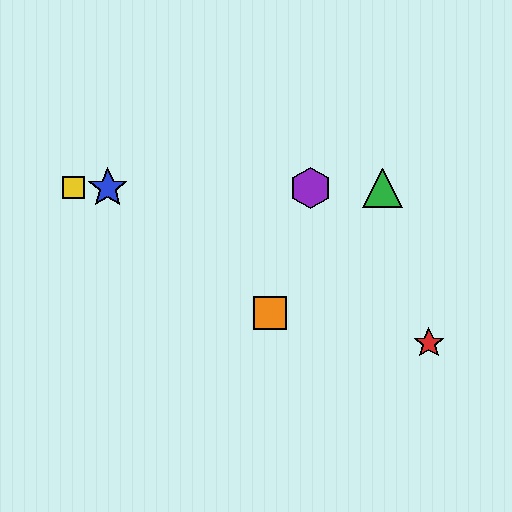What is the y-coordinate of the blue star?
The blue star is at y≈188.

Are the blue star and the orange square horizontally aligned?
No, the blue star is at y≈188 and the orange square is at y≈313.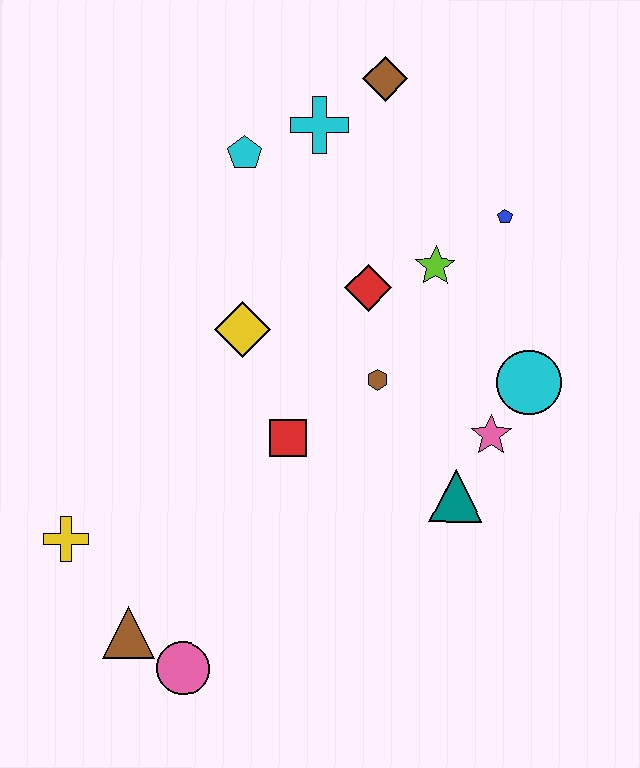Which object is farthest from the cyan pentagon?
The pink circle is farthest from the cyan pentagon.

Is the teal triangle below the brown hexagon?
Yes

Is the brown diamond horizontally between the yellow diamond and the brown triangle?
No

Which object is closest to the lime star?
The red diamond is closest to the lime star.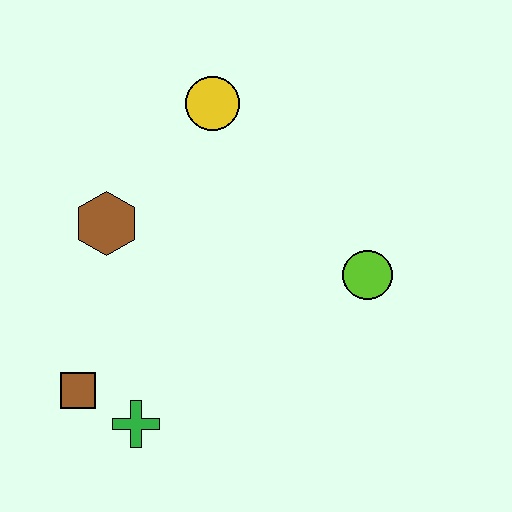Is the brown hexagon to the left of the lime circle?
Yes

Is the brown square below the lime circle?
Yes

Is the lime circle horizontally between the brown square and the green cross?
No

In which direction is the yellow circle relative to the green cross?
The yellow circle is above the green cross.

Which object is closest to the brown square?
The green cross is closest to the brown square.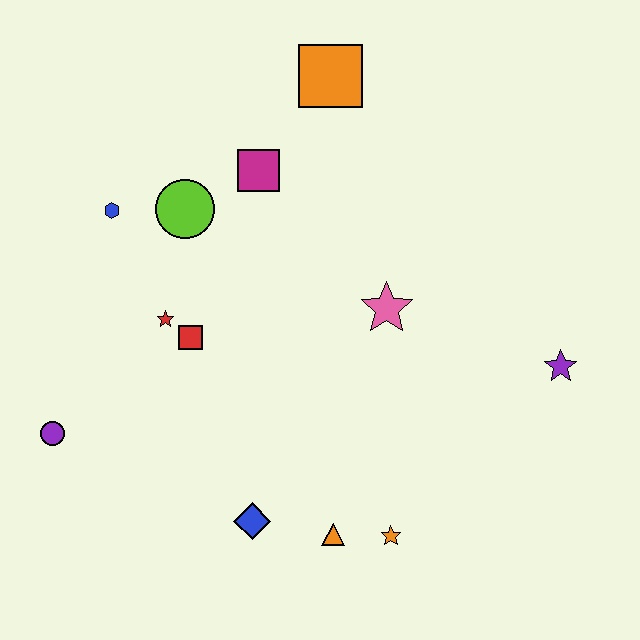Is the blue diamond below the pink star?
Yes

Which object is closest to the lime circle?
The blue hexagon is closest to the lime circle.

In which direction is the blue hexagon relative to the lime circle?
The blue hexagon is to the left of the lime circle.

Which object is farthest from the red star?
The purple star is farthest from the red star.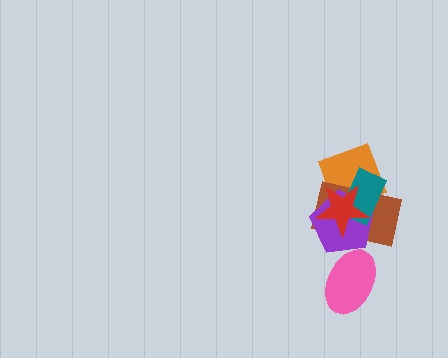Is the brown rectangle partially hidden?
Yes, it is partially covered by another shape.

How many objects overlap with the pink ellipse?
1 object overlaps with the pink ellipse.